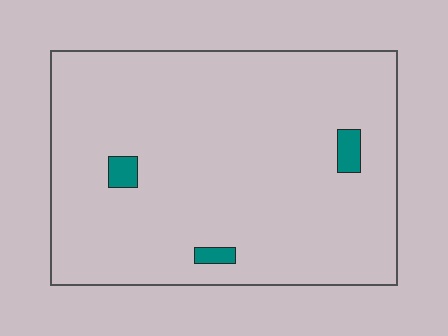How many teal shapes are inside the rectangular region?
3.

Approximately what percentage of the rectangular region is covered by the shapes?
Approximately 5%.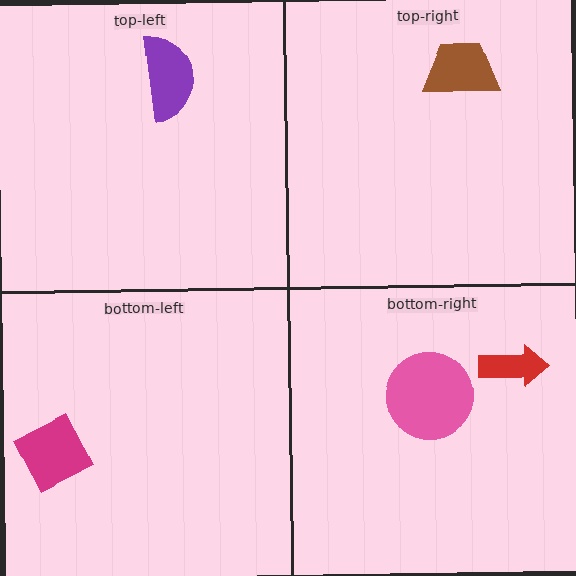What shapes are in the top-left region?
The purple semicircle.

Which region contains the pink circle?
The bottom-right region.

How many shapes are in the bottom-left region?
1.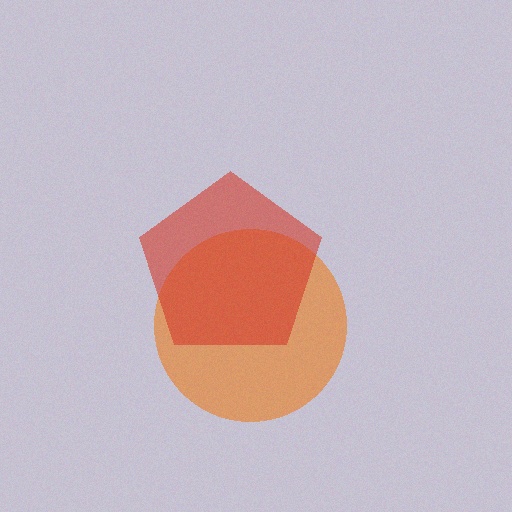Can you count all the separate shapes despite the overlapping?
Yes, there are 2 separate shapes.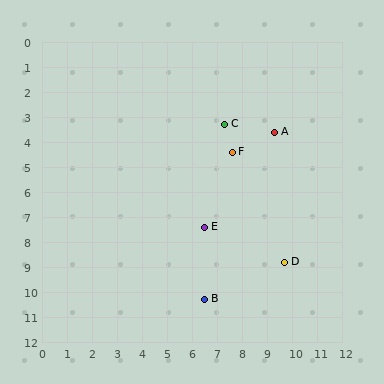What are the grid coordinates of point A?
Point A is at approximately (9.3, 3.6).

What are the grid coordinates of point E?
Point E is at approximately (6.5, 7.4).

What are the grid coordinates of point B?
Point B is at approximately (6.5, 10.3).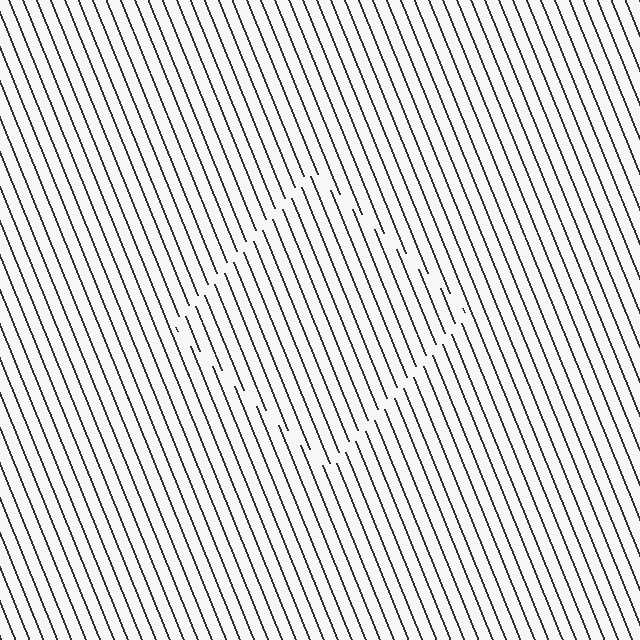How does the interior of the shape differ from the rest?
The interior of the shape contains the same grating, shifted by half a period — the contour is defined by the phase discontinuity where line-ends from the inner and outer gratings abut.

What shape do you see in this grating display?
An illusory square. The interior of the shape contains the same grating, shifted by half a period — the contour is defined by the phase discontinuity where line-ends from the inner and outer gratings abut.